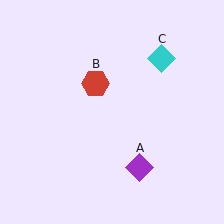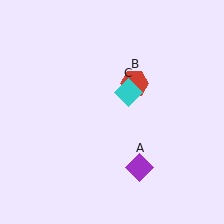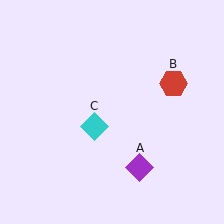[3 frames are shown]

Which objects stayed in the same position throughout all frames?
Purple diamond (object A) remained stationary.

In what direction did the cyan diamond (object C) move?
The cyan diamond (object C) moved down and to the left.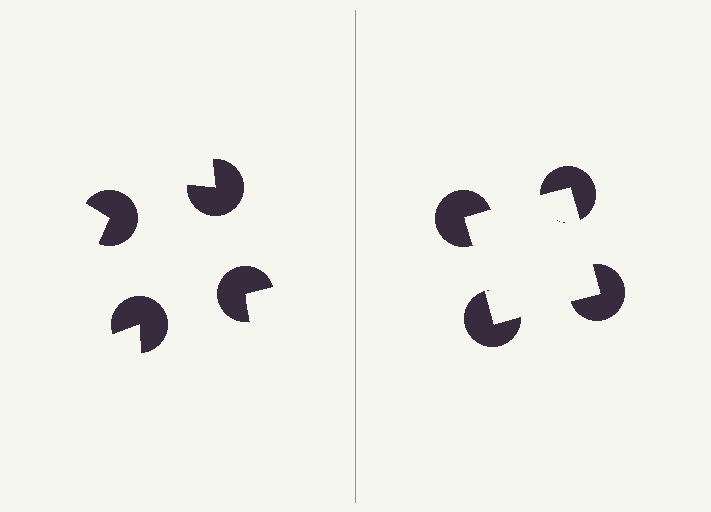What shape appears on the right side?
An illusory square.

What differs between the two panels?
The pac-man discs are positioned identically on both sides; only the wedge orientations differ. On the right they align to a square; on the left they are misaligned.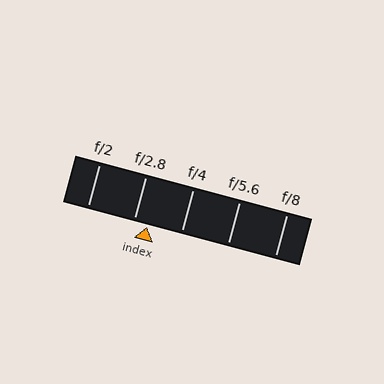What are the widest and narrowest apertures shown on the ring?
The widest aperture shown is f/2 and the narrowest is f/8.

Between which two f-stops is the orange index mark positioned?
The index mark is between f/2.8 and f/4.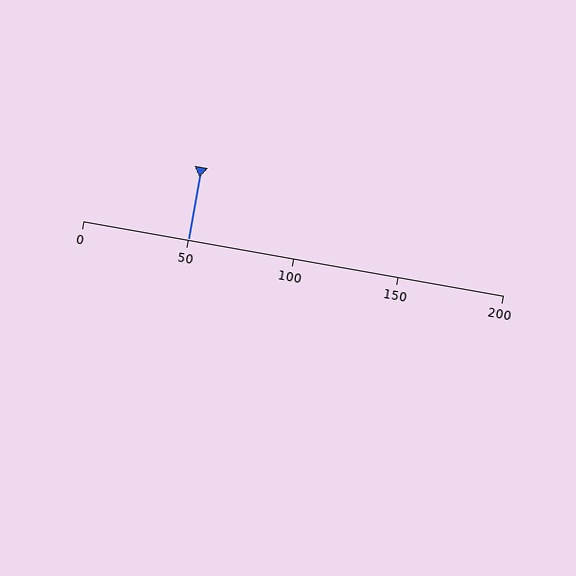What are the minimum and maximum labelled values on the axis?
The axis runs from 0 to 200.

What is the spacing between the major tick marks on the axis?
The major ticks are spaced 50 apart.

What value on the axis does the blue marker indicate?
The marker indicates approximately 50.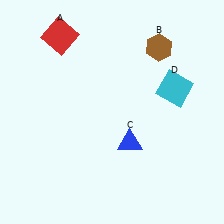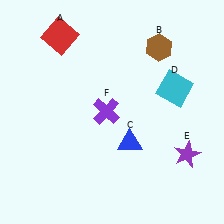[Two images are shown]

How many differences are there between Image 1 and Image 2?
There are 2 differences between the two images.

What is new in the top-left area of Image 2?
A purple cross (F) was added in the top-left area of Image 2.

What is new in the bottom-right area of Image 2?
A purple star (E) was added in the bottom-right area of Image 2.